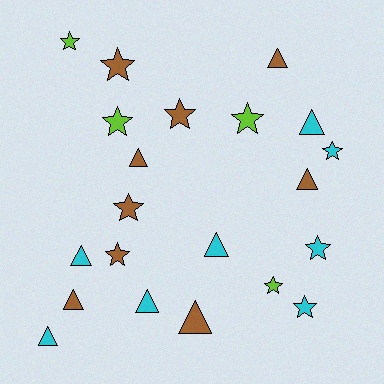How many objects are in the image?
There are 21 objects.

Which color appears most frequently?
Brown, with 9 objects.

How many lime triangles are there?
There are no lime triangles.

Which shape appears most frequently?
Star, with 11 objects.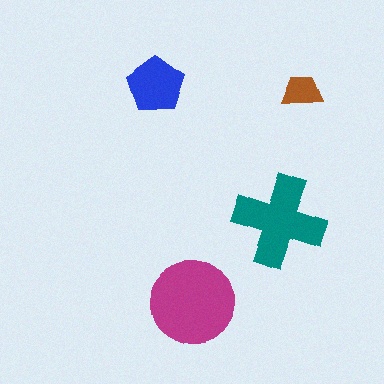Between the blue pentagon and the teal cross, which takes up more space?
The teal cross.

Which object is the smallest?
The brown trapezoid.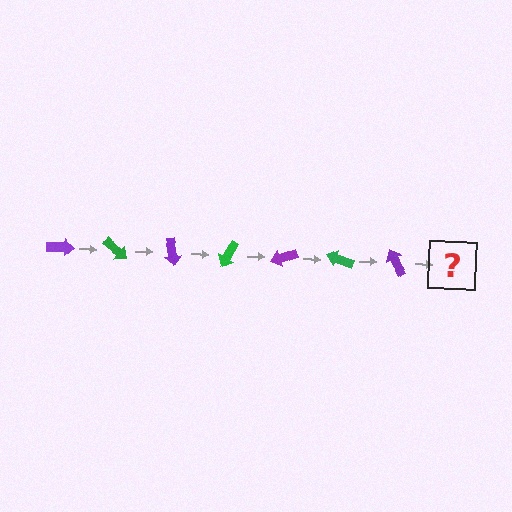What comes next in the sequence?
The next element should be a green arrow, rotated 280 degrees from the start.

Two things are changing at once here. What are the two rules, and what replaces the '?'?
The two rules are that it rotates 40 degrees each step and the color cycles through purple and green. The '?' should be a green arrow, rotated 280 degrees from the start.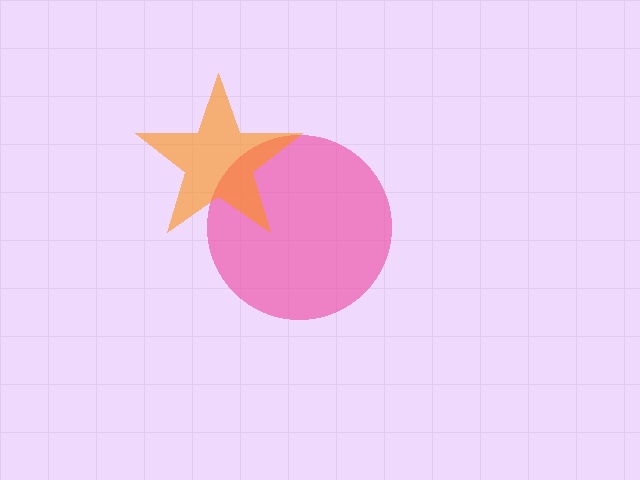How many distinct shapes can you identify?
There are 2 distinct shapes: a pink circle, an orange star.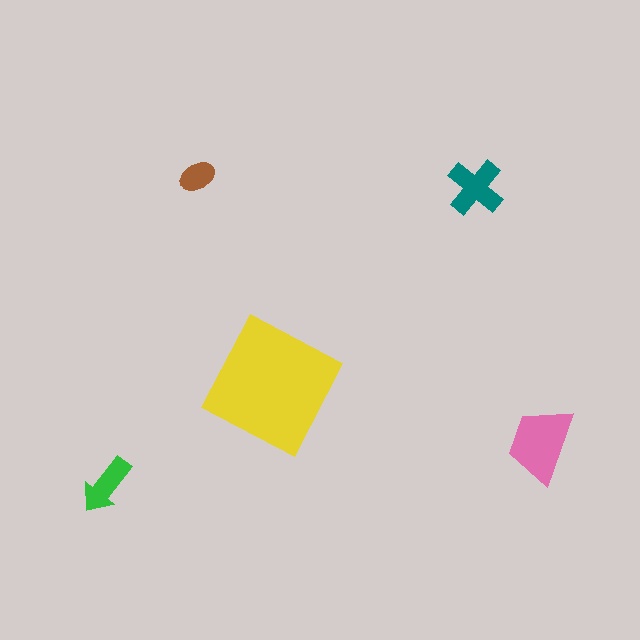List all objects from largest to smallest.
The yellow square, the pink trapezoid, the teal cross, the green arrow, the brown ellipse.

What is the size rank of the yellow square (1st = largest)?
1st.